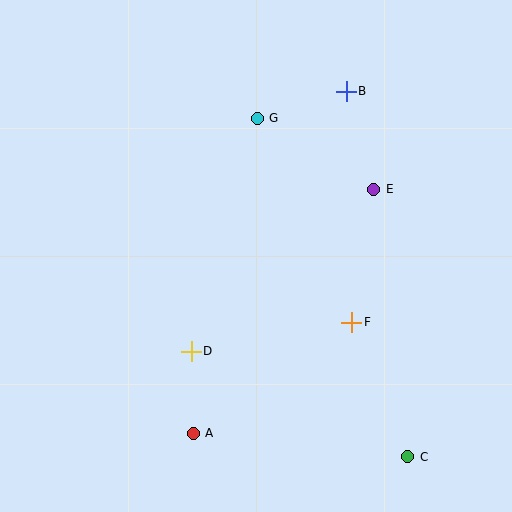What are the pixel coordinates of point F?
Point F is at (352, 322).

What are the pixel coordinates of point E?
Point E is at (374, 189).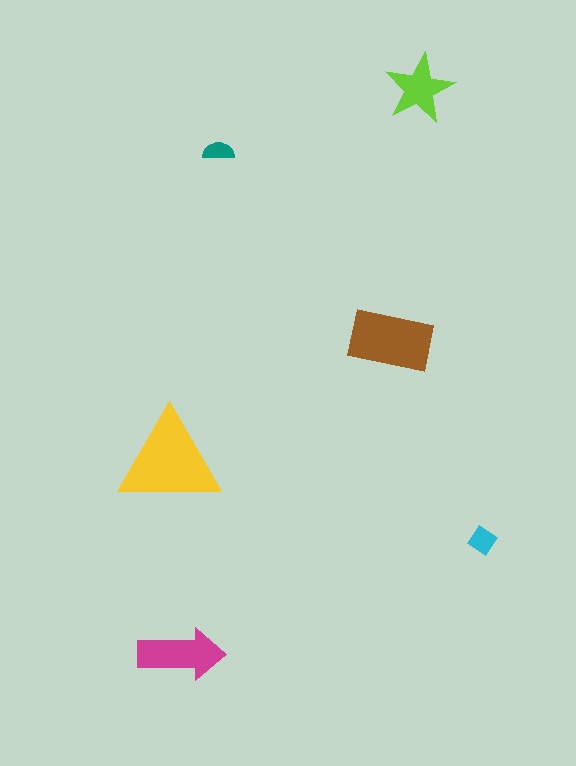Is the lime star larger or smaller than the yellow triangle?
Smaller.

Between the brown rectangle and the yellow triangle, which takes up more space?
The yellow triangle.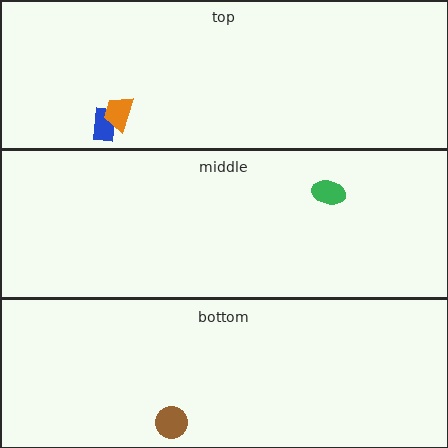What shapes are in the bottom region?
The brown circle.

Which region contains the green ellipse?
The middle region.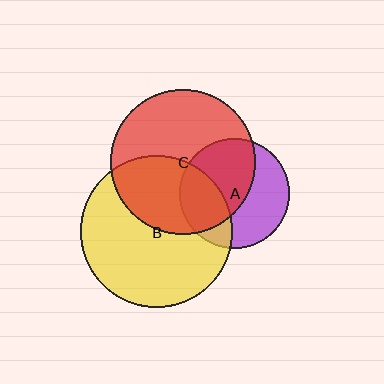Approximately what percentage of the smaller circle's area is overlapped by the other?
Approximately 30%.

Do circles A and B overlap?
Yes.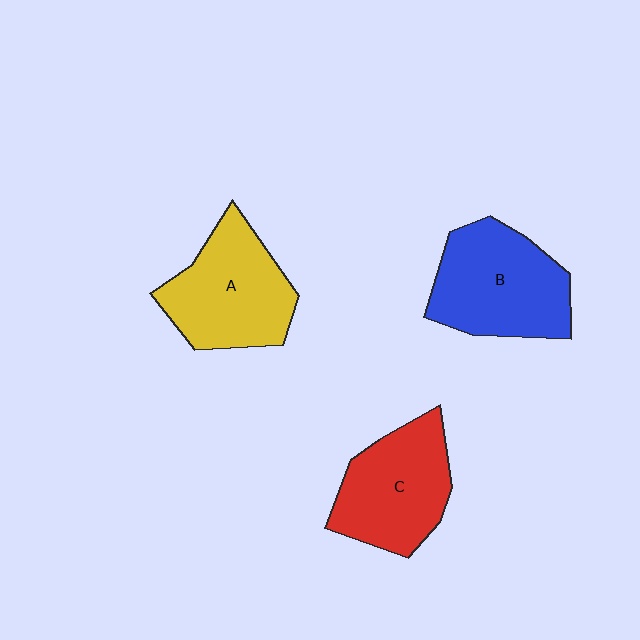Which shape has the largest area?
Shape B (blue).